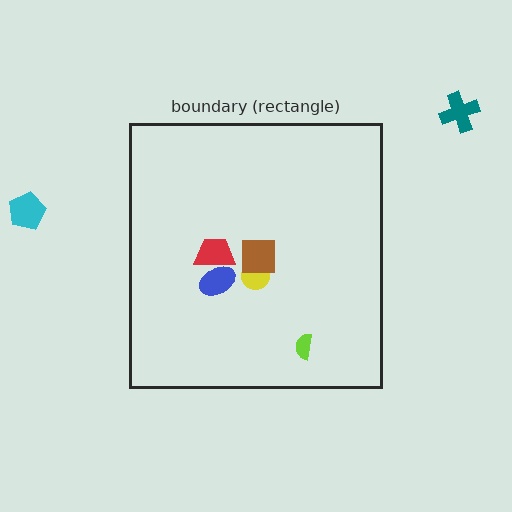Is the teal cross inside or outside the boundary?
Outside.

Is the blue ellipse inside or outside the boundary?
Inside.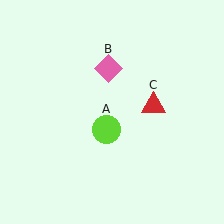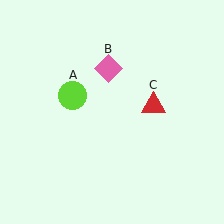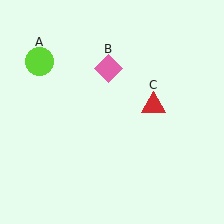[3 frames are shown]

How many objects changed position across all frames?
1 object changed position: lime circle (object A).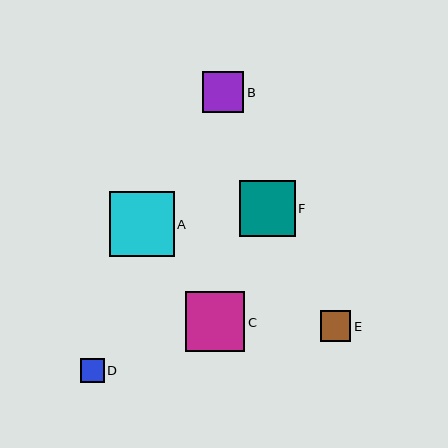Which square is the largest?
Square A is the largest with a size of approximately 65 pixels.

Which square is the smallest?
Square D is the smallest with a size of approximately 24 pixels.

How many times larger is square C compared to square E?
Square C is approximately 2.0 times the size of square E.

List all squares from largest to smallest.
From largest to smallest: A, C, F, B, E, D.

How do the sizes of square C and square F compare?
Square C and square F are approximately the same size.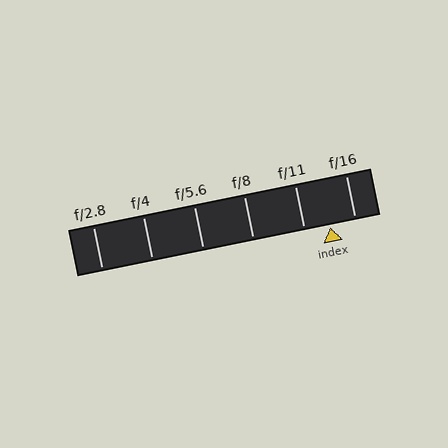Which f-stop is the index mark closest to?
The index mark is closest to f/16.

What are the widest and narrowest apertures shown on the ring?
The widest aperture shown is f/2.8 and the narrowest is f/16.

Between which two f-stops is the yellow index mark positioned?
The index mark is between f/11 and f/16.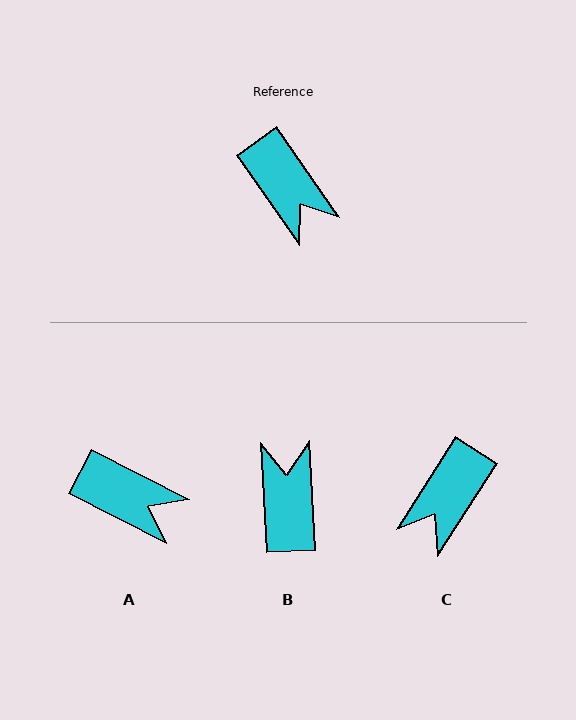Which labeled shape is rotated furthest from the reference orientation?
B, about 148 degrees away.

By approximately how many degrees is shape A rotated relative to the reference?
Approximately 28 degrees counter-clockwise.